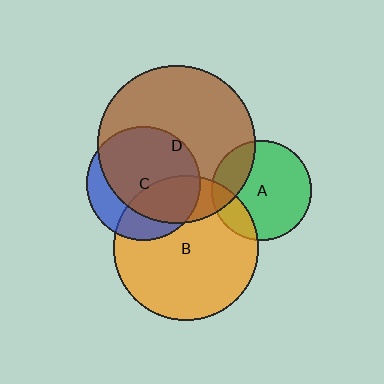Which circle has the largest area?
Circle D (brown).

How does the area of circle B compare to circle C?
Approximately 1.6 times.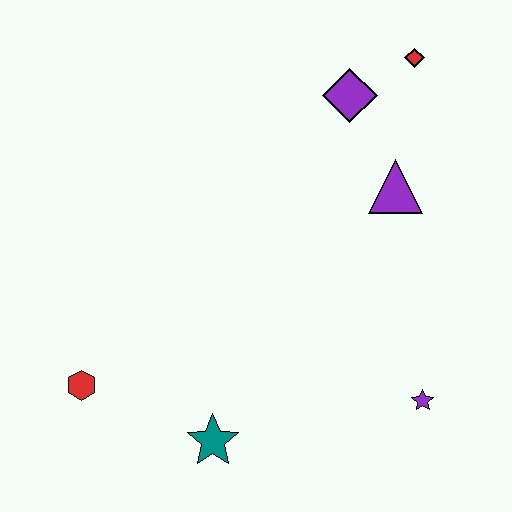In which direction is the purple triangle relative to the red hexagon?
The purple triangle is to the right of the red hexagon.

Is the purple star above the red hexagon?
No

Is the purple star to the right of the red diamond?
Yes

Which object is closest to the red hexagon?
The teal star is closest to the red hexagon.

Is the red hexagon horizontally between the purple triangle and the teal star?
No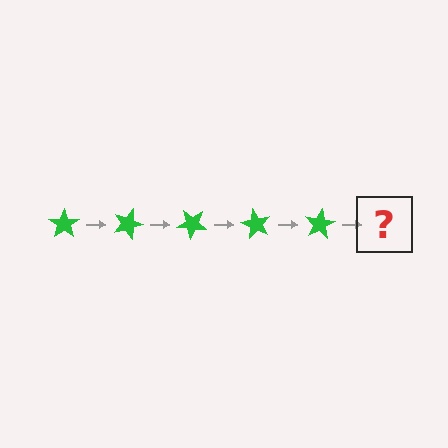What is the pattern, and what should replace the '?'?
The pattern is that the star rotates 20 degrees each step. The '?' should be a green star rotated 100 degrees.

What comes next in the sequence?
The next element should be a green star rotated 100 degrees.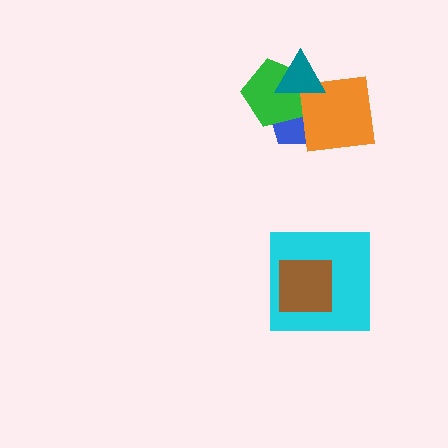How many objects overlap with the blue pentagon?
3 objects overlap with the blue pentagon.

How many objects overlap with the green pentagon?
2 objects overlap with the green pentagon.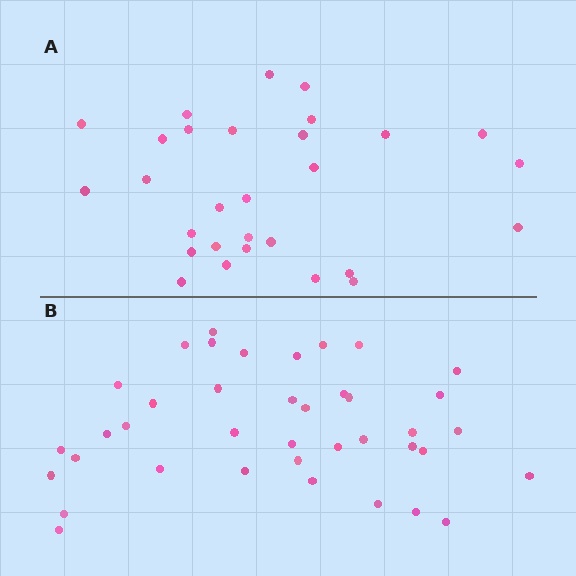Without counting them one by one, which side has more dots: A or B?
Region B (the bottom region) has more dots.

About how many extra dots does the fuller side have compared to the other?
Region B has roughly 10 or so more dots than region A.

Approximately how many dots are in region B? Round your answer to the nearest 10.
About 40 dots. (The exact count is 39, which rounds to 40.)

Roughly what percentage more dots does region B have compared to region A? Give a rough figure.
About 35% more.